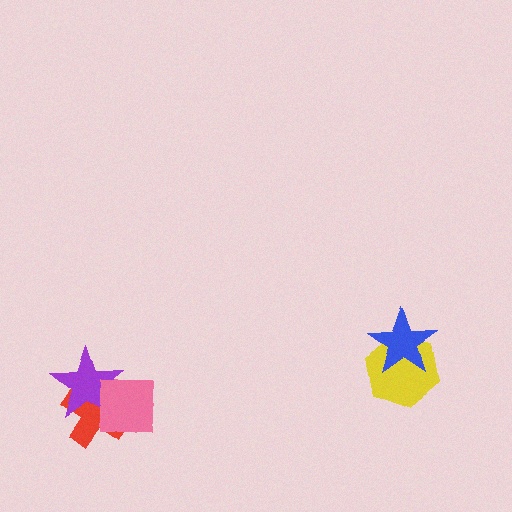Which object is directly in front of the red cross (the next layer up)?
The purple star is directly in front of the red cross.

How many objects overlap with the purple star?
2 objects overlap with the purple star.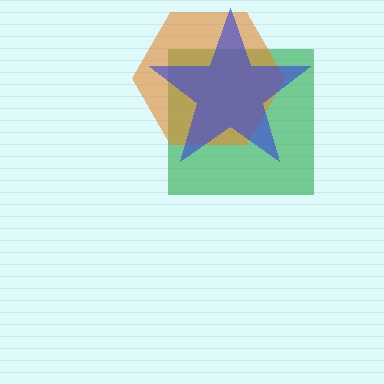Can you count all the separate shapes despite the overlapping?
Yes, there are 3 separate shapes.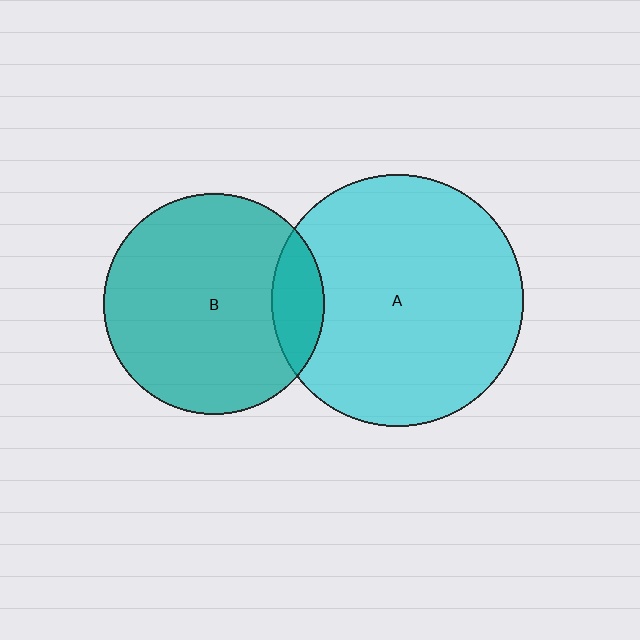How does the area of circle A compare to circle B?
Approximately 1.3 times.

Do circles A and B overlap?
Yes.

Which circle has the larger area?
Circle A (cyan).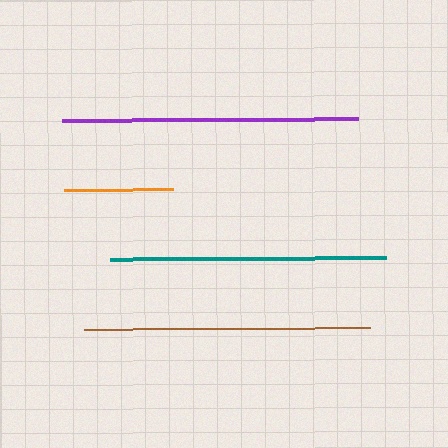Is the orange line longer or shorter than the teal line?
The teal line is longer than the orange line.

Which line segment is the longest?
The purple line is the longest at approximately 296 pixels.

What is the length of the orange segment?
The orange segment is approximately 109 pixels long.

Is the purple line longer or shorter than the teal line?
The purple line is longer than the teal line.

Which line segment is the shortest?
The orange line is the shortest at approximately 109 pixels.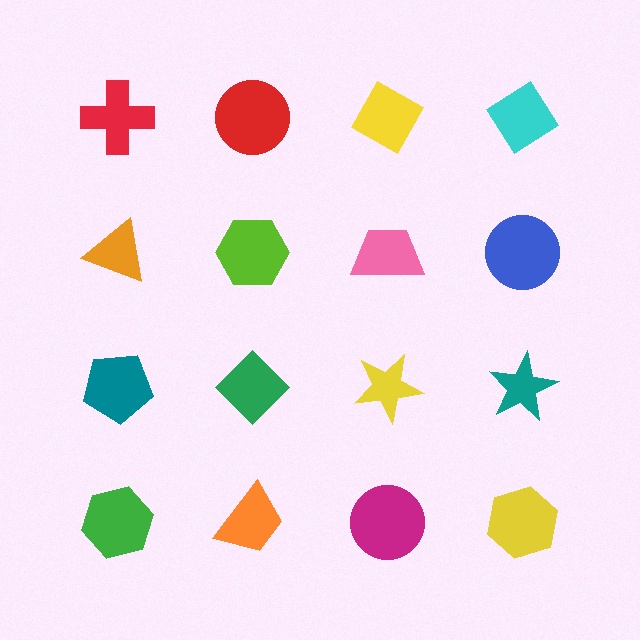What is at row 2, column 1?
An orange triangle.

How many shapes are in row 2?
4 shapes.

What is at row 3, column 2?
A green diamond.